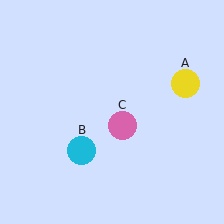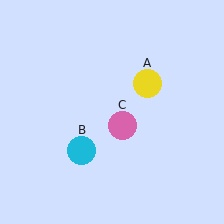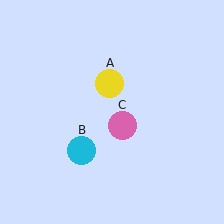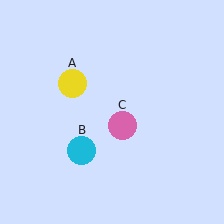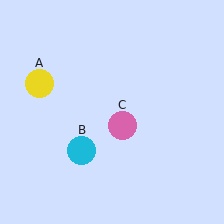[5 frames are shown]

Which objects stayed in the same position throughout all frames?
Cyan circle (object B) and pink circle (object C) remained stationary.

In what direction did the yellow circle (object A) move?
The yellow circle (object A) moved left.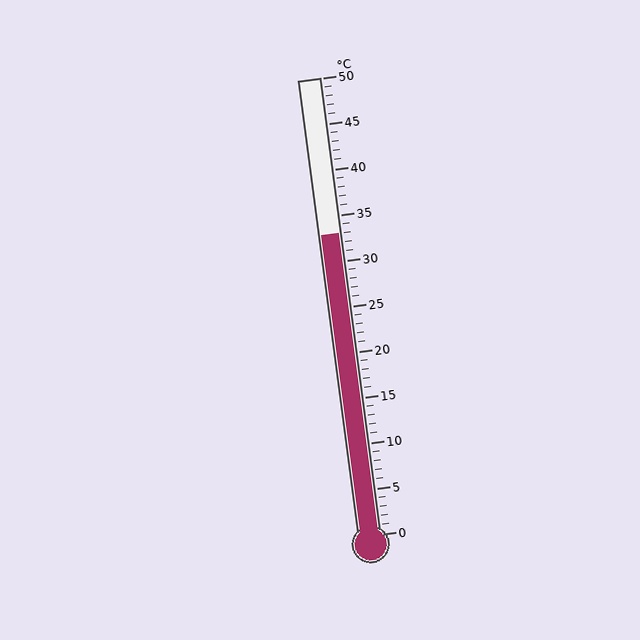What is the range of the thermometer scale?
The thermometer scale ranges from 0°C to 50°C.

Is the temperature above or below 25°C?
The temperature is above 25°C.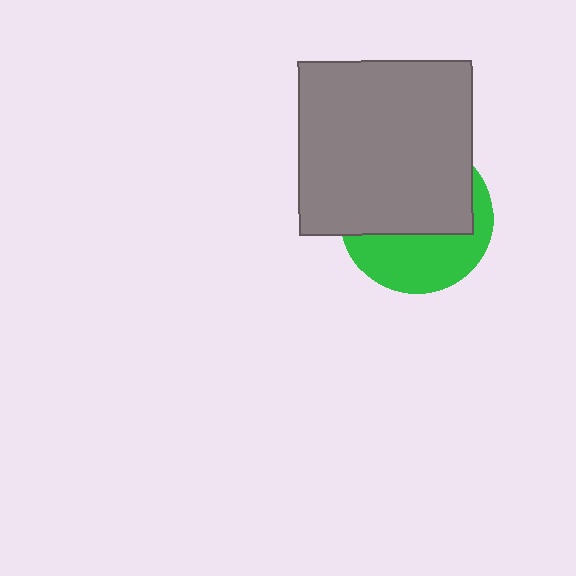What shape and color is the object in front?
The object in front is a gray square.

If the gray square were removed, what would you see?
You would see the complete green circle.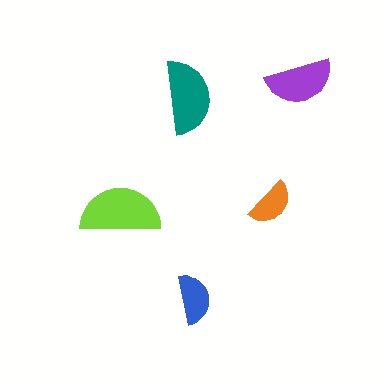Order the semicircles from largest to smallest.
the lime one, the teal one, the purple one, the blue one, the orange one.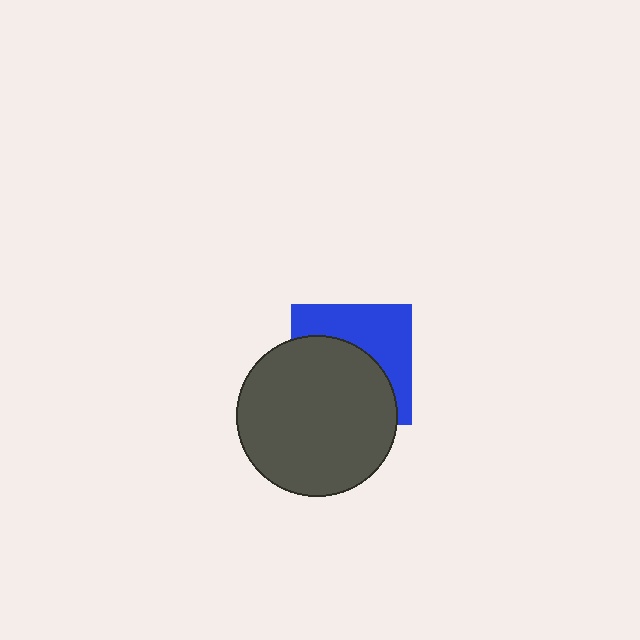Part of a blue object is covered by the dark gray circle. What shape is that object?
It is a square.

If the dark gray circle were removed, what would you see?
You would see the complete blue square.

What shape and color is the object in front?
The object in front is a dark gray circle.